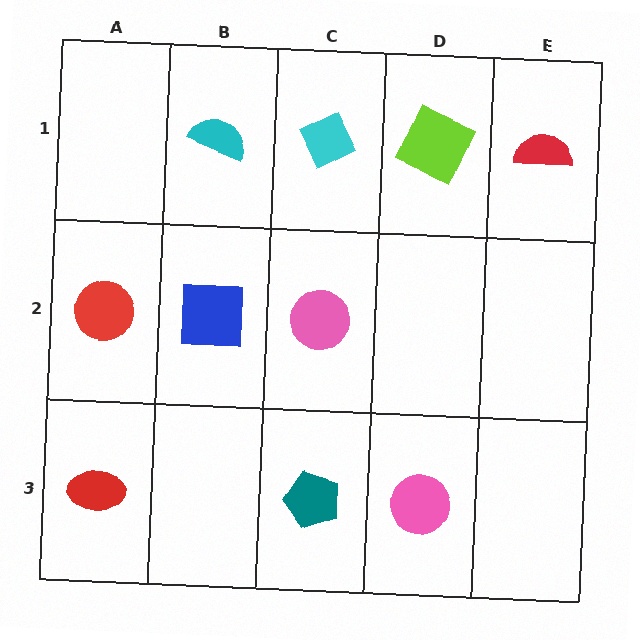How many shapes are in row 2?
3 shapes.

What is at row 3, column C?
A teal pentagon.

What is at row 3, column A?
A red ellipse.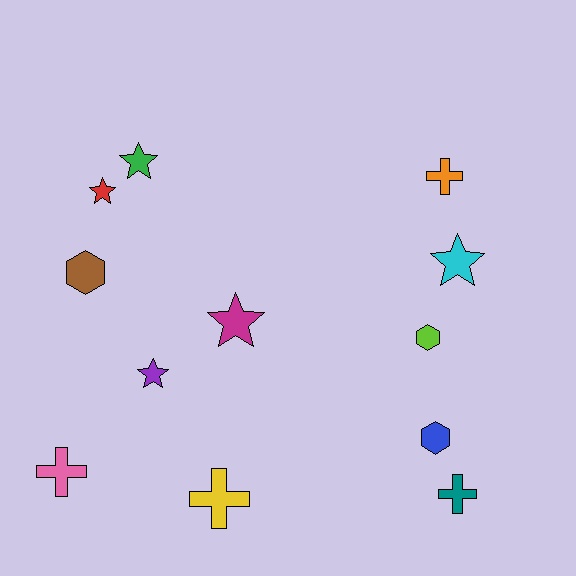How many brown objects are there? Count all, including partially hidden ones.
There is 1 brown object.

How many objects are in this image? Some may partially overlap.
There are 12 objects.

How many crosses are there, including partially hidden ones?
There are 4 crosses.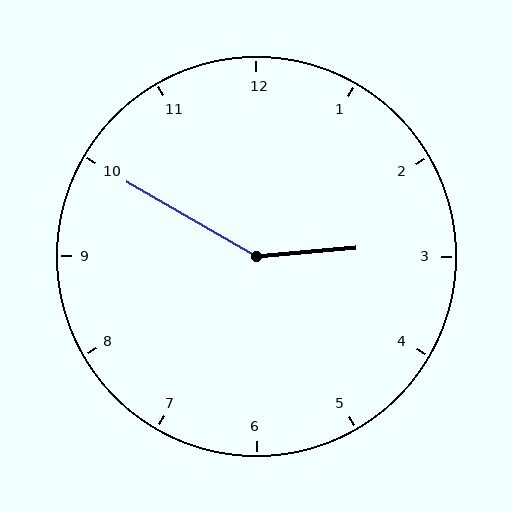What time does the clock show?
2:50.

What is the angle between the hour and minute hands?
Approximately 145 degrees.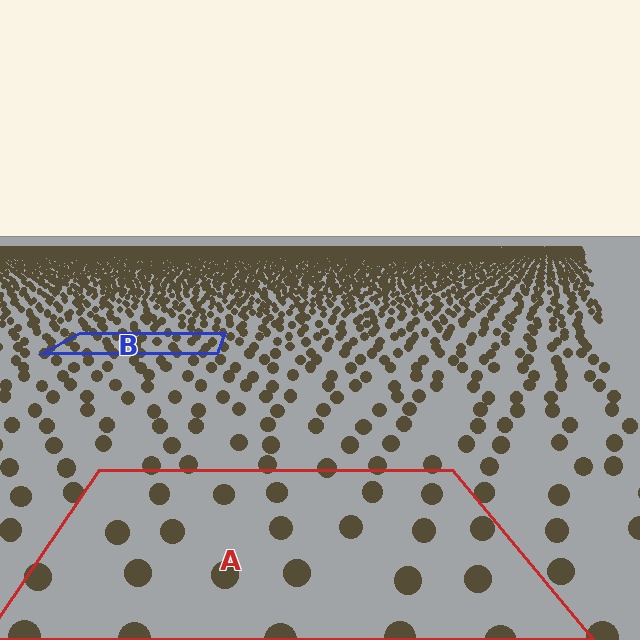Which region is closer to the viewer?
Region A is closer. The texture elements there are larger and more spread out.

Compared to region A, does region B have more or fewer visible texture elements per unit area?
Region B has more texture elements per unit area — they are packed more densely because it is farther away.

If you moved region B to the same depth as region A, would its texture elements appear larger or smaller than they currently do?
They would appear larger. At a closer depth, the same texture elements are projected at a bigger on-screen size.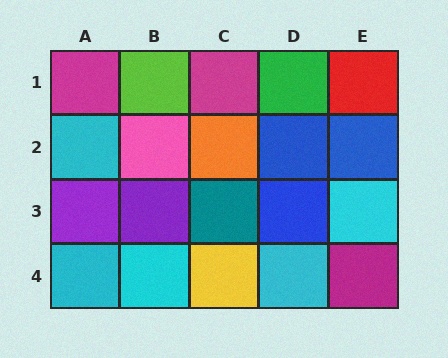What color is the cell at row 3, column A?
Purple.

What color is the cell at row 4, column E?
Magenta.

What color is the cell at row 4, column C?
Yellow.